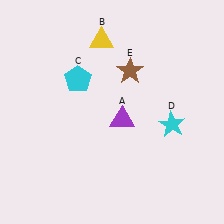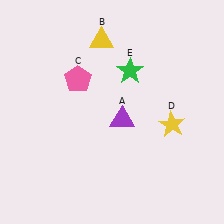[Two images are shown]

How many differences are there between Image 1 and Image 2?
There are 3 differences between the two images.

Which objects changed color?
C changed from cyan to pink. D changed from cyan to yellow. E changed from brown to green.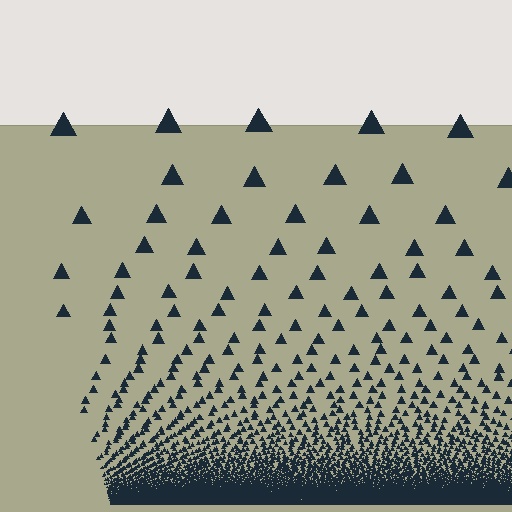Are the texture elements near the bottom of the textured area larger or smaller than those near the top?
Smaller. The gradient is inverted — elements near the bottom are smaller and denser.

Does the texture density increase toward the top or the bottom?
Density increases toward the bottom.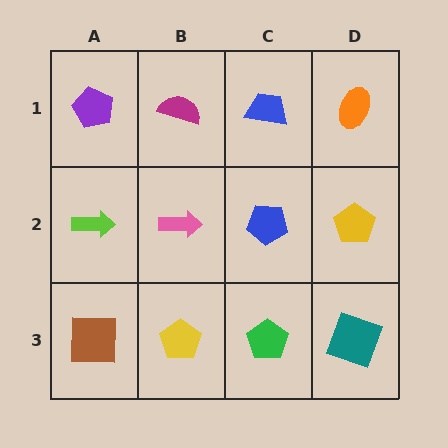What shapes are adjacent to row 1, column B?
A pink arrow (row 2, column B), a purple pentagon (row 1, column A), a blue trapezoid (row 1, column C).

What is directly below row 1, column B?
A pink arrow.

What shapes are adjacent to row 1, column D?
A yellow pentagon (row 2, column D), a blue trapezoid (row 1, column C).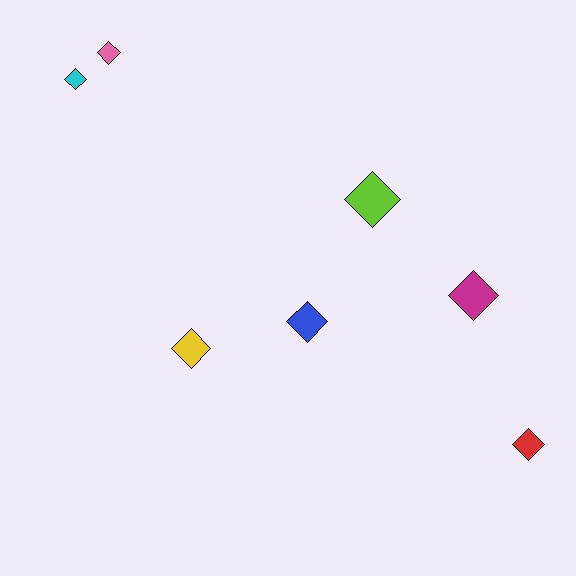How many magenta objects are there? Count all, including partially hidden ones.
There is 1 magenta object.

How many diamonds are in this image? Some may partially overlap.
There are 7 diamonds.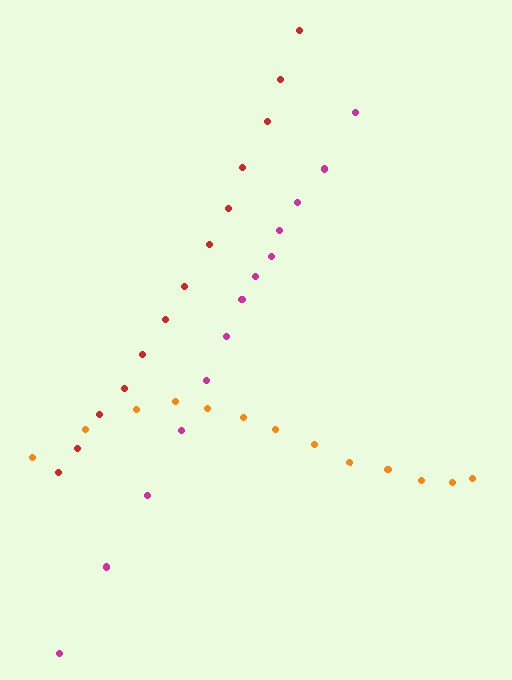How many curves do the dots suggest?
There are 3 distinct paths.